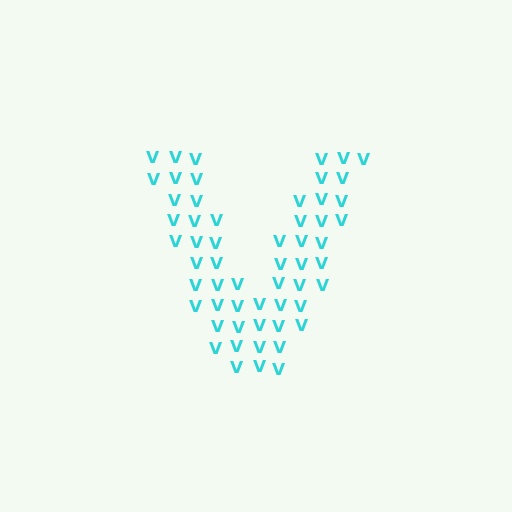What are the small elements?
The small elements are letter V's.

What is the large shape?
The large shape is the letter V.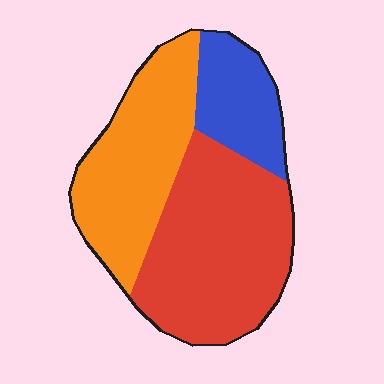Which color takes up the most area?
Red, at roughly 45%.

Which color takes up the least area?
Blue, at roughly 20%.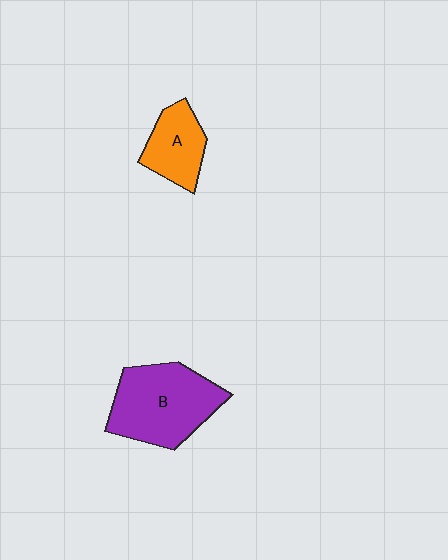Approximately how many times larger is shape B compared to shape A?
Approximately 1.9 times.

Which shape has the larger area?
Shape B (purple).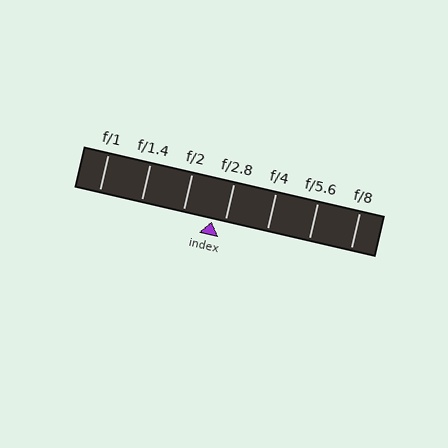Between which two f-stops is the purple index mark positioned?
The index mark is between f/2 and f/2.8.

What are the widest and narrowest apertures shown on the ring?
The widest aperture shown is f/1 and the narrowest is f/8.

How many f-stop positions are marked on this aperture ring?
There are 7 f-stop positions marked.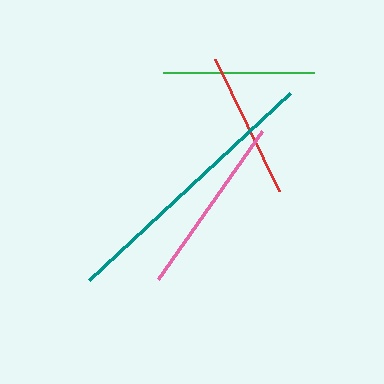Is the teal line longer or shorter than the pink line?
The teal line is longer than the pink line.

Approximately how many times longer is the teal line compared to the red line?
The teal line is approximately 1.9 times the length of the red line.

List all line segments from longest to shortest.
From longest to shortest: teal, pink, green, red.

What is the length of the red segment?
The red segment is approximately 147 pixels long.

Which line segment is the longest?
The teal line is the longest at approximately 274 pixels.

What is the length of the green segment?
The green segment is approximately 151 pixels long.